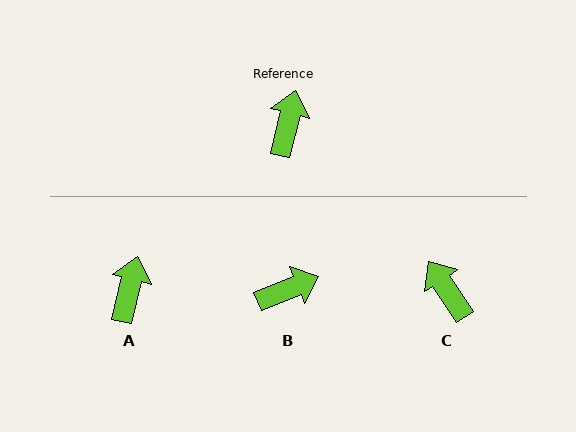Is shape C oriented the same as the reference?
No, it is off by about 47 degrees.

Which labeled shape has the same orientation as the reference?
A.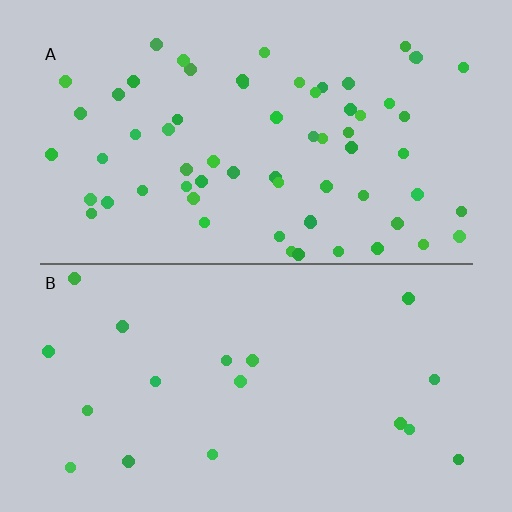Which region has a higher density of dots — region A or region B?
A (the top).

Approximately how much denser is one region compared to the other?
Approximately 3.5× — region A over region B.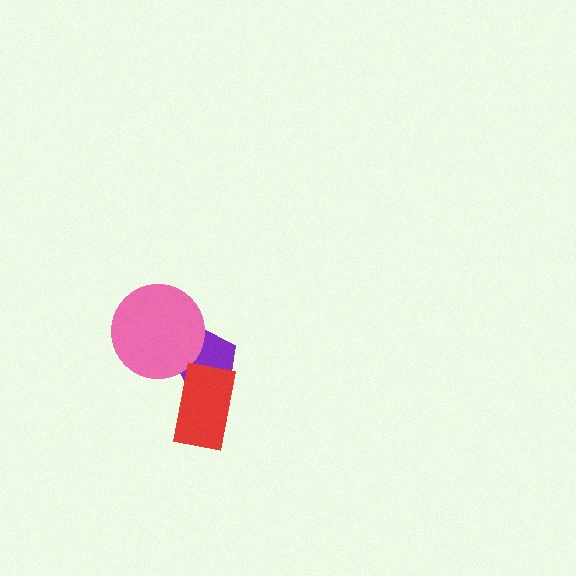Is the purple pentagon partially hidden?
Yes, it is partially covered by another shape.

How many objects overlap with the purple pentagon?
2 objects overlap with the purple pentagon.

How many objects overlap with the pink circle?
1 object overlaps with the pink circle.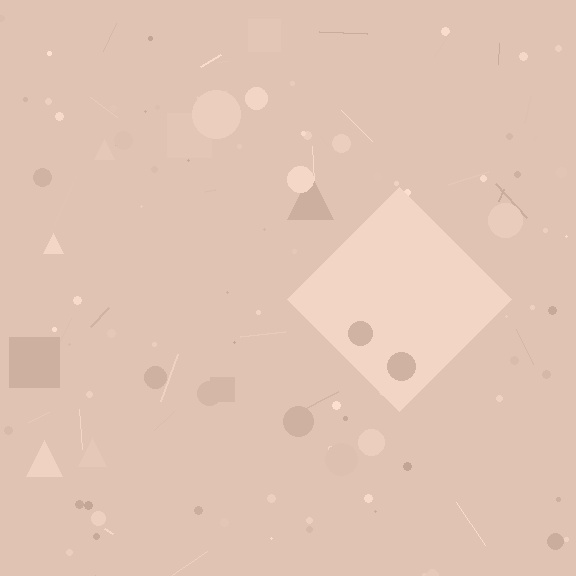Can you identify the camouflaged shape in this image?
The camouflaged shape is a diamond.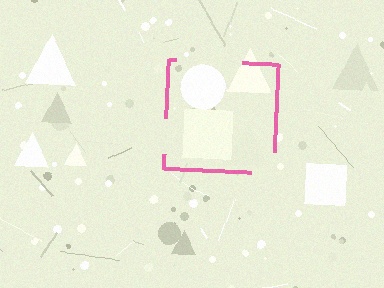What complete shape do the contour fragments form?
The contour fragments form a square.